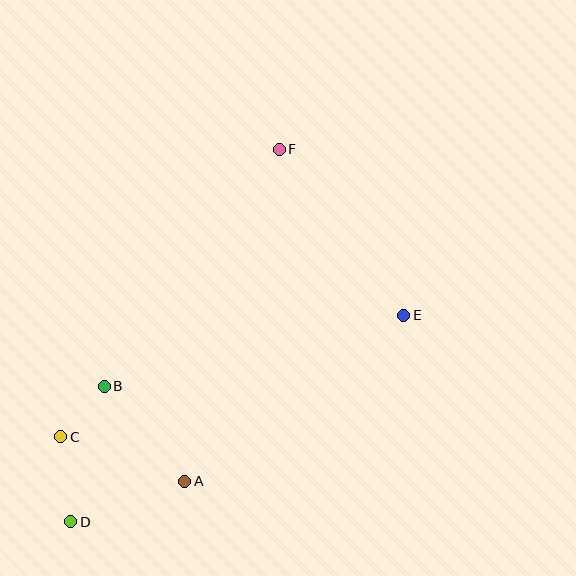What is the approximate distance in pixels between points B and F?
The distance between B and F is approximately 295 pixels.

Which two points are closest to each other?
Points B and C are closest to each other.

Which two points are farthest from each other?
Points D and F are farthest from each other.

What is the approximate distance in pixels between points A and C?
The distance between A and C is approximately 132 pixels.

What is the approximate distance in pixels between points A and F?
The distance between A and F is approximately 345 pixels.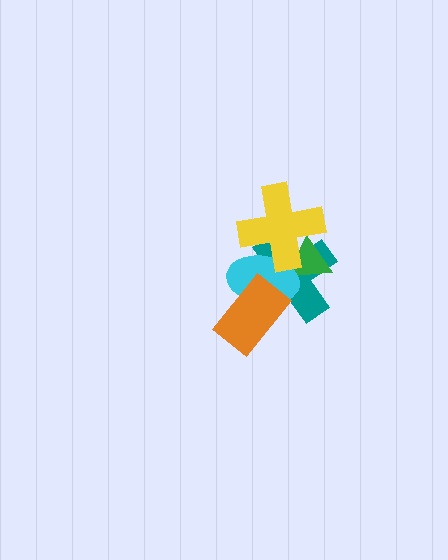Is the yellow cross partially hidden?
No, no other shape covers it.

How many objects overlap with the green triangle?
3 objects overlap with the green triangle.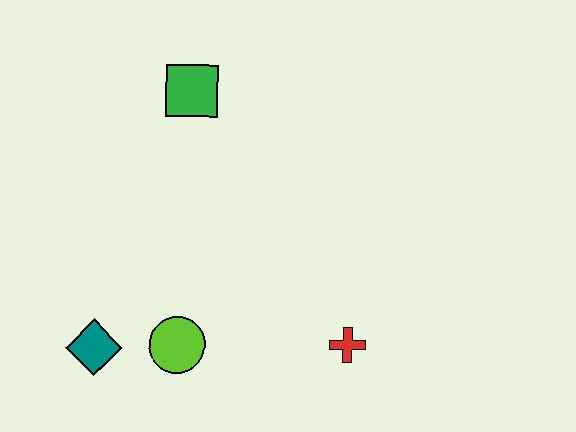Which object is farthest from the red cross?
The green square is farthest from the red cross.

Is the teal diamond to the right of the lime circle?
No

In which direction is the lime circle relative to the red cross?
The lime circle is to the left of the red cross.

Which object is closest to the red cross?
The lime circle is closest to the red cross.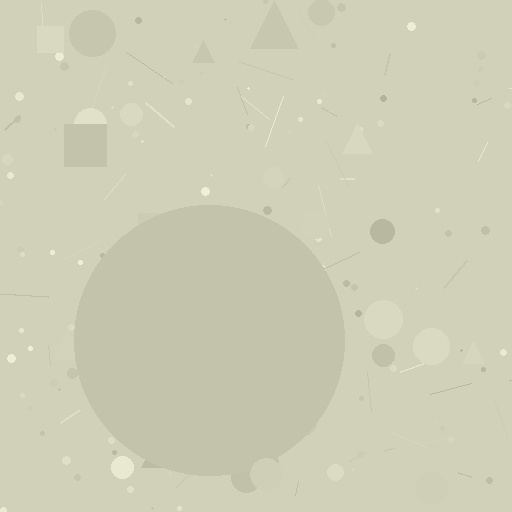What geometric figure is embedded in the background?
A circle is embedded in the background.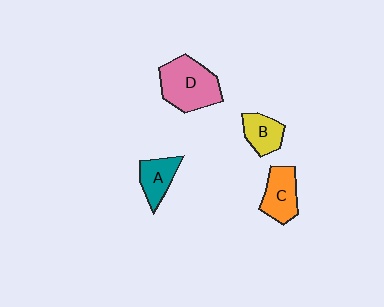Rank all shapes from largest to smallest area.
From largest to smallest: D (pink), C (orange), A (teal), B (yellow).